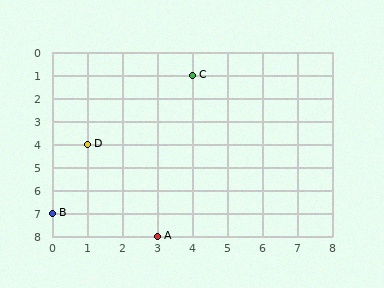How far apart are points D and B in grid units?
Points D and B are 1 column and 3 rows apart (about 3.2 grid units diagonally).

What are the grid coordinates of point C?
Point C is at grid coordinates (4, 1).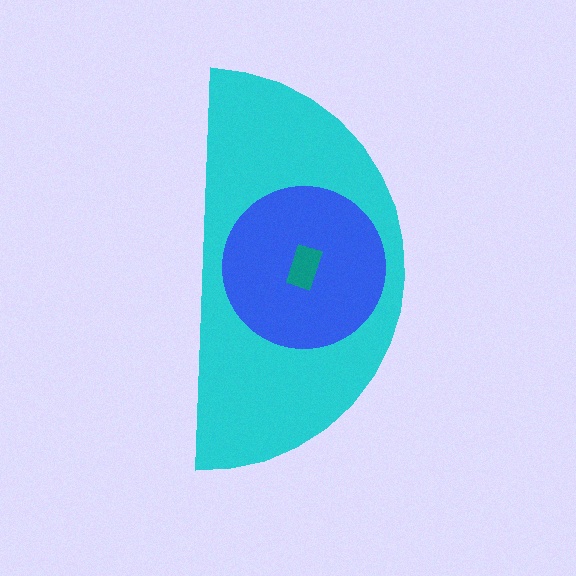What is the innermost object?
The teal rectangle.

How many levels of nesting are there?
3.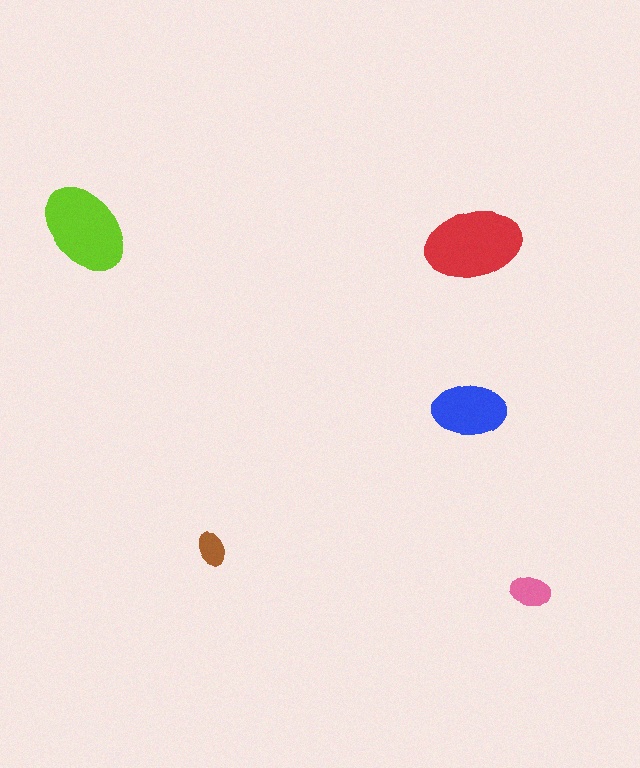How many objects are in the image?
There are 5 objects in the image.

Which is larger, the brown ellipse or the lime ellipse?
The lime one.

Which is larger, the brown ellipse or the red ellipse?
The red one.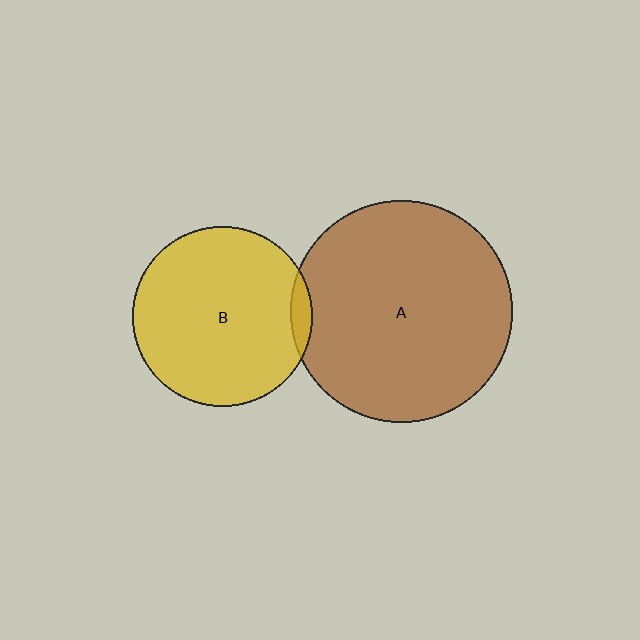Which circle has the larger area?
Circle A (brown).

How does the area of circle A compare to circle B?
Approximately 1.5 times.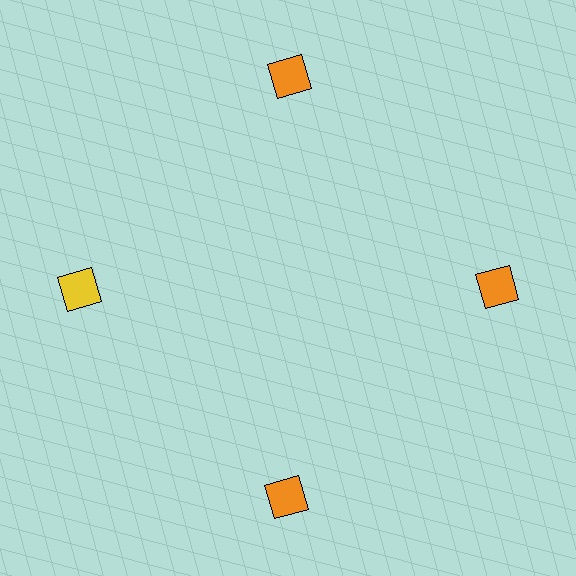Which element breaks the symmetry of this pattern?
The yellow square at roughly the 9 o'clock position breaks the symmetry. All other shapes are orange squares.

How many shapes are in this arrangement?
There are 4 shapes arranged in a ring pattern.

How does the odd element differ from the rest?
It has a different color: yellow instead of orange.